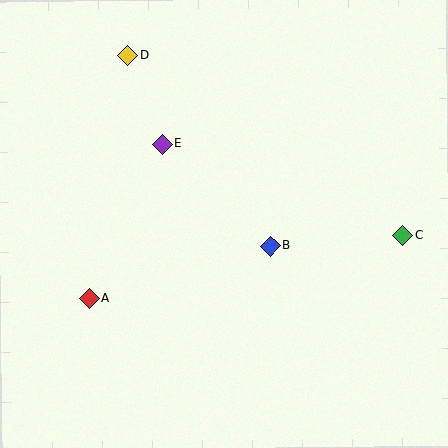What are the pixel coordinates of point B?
Point B is at (271, 246).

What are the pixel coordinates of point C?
Point C is at (403, 235).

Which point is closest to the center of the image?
Point B at (271, 246) is closest to the center.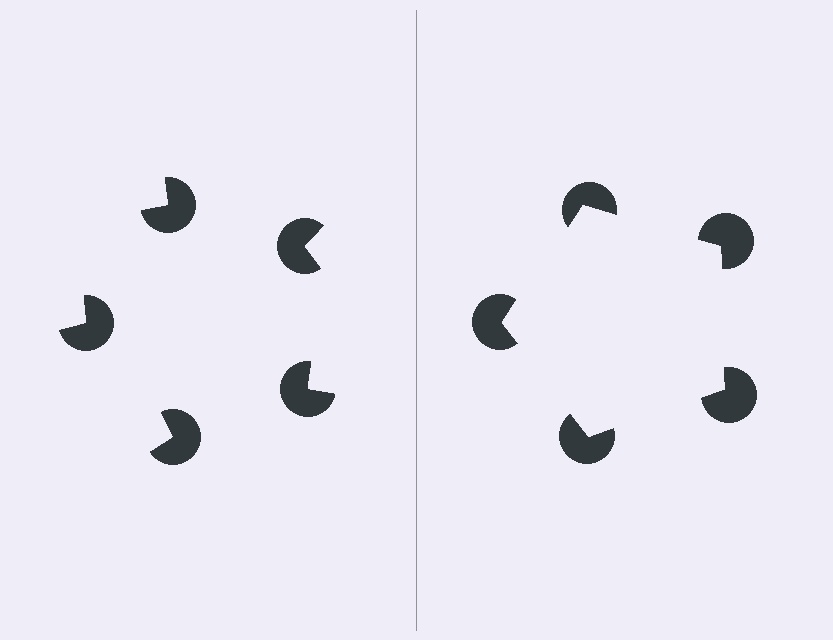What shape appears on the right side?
An illusory pentagon.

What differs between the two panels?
The pac-man discs are positioned identically on both sides; only the wedge orientations differ. On the right they align to a pentagon; on the left they are misaligned.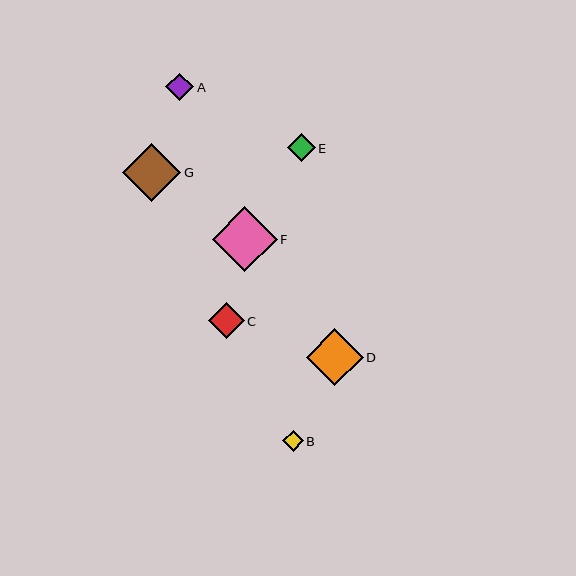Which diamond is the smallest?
Diamond B is the smallest with a size of approximately 21 pixels.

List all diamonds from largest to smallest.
From largest to smallest: F, G, D, C, E, A, B.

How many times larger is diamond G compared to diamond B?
Diamond G is approximately 2.8 times the size of diamond B.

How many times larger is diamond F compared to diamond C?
Diamond F is approximately 1.8 times the size of diamond C.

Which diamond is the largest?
Diamond F is the largest with a size of approximately 65 pixels.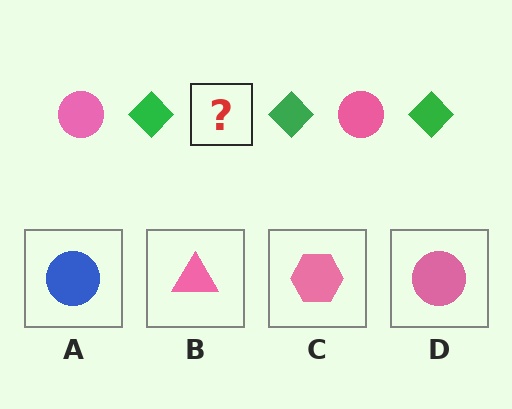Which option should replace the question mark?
Option D.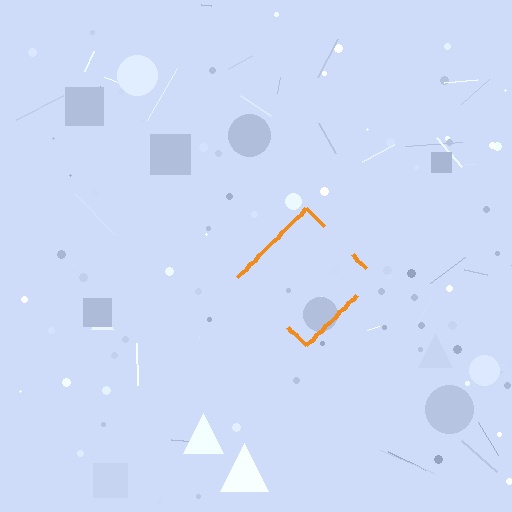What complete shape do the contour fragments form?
The contour fragments form a diamond.